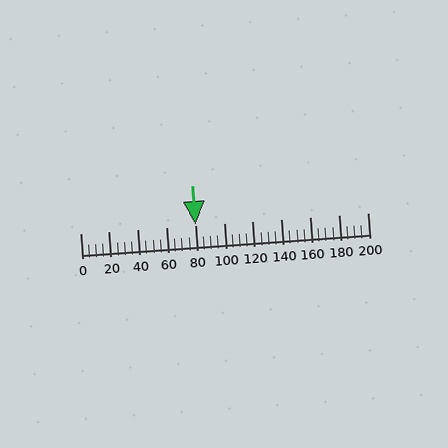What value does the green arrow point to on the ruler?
The green arrow points to approximately 80.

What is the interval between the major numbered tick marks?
The major tick marks are spaced 20 units apart.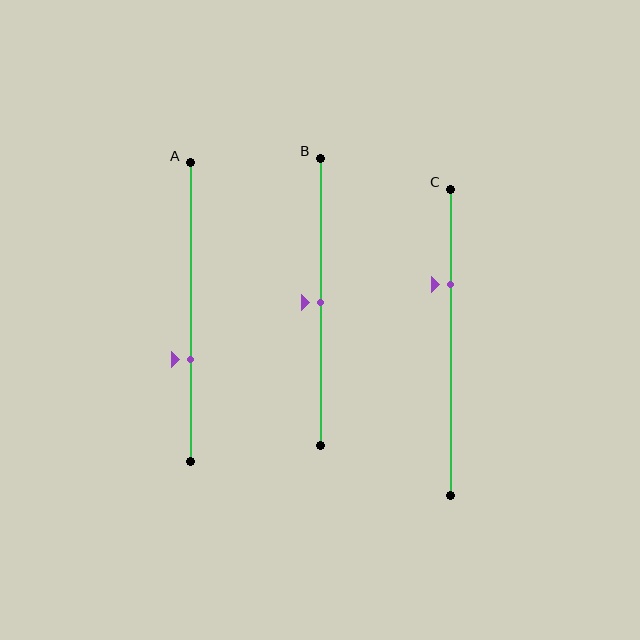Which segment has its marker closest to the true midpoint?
Segment B has its marker closest to the true midpoint.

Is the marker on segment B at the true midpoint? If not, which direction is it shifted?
Yes, the marker on segment B is at the true midpoint.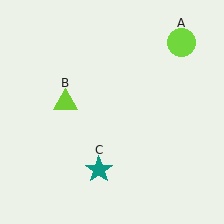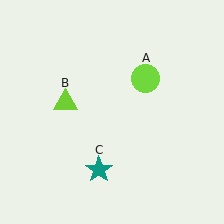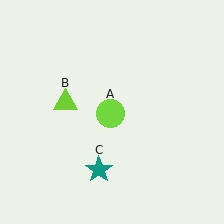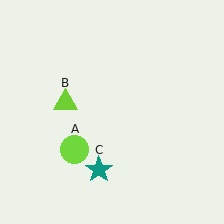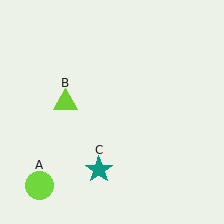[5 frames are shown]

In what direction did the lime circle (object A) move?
The lime circle (object A) moved down and to the left.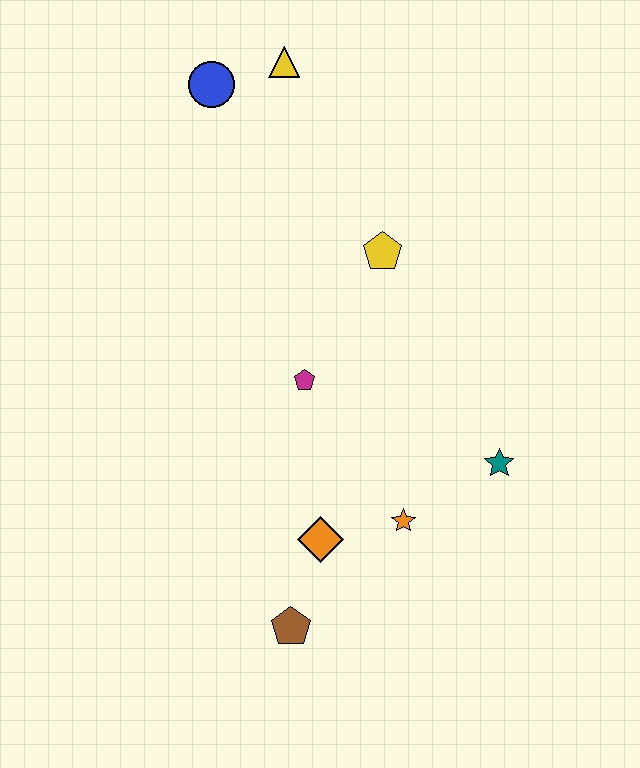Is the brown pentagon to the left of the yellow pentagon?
Yes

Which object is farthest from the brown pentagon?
The yellow triangle is farthest from the brown pentagon.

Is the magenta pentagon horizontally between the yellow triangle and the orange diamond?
Yes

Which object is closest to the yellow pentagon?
The magenta pentagon is closest to the yellow pentagon.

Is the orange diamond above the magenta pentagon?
No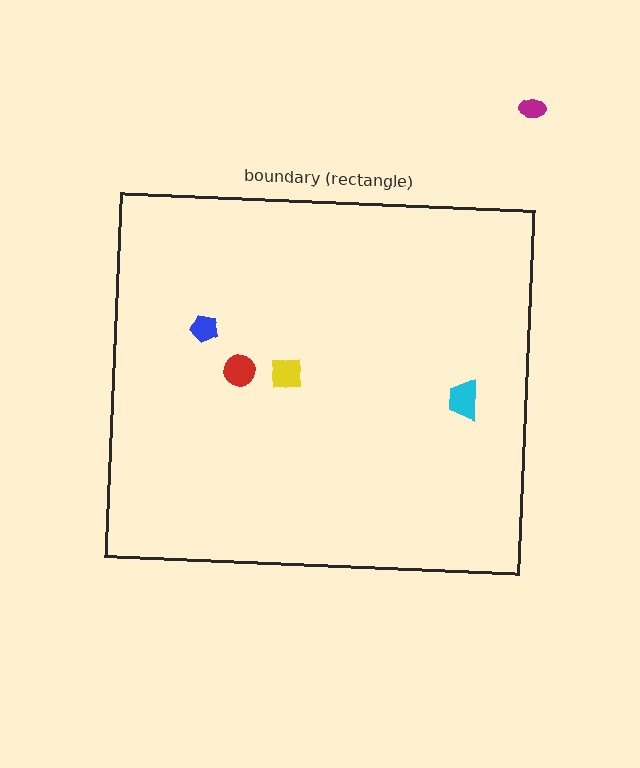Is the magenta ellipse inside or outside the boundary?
Outside.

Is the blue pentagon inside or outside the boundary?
Inside.